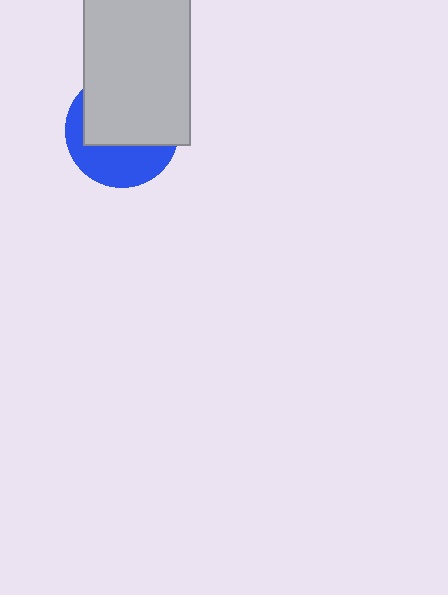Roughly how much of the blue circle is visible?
A small part of it is visible (roughly 41%).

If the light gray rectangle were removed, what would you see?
You would see the complete blue circle.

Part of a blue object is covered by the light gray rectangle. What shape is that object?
It is a circle.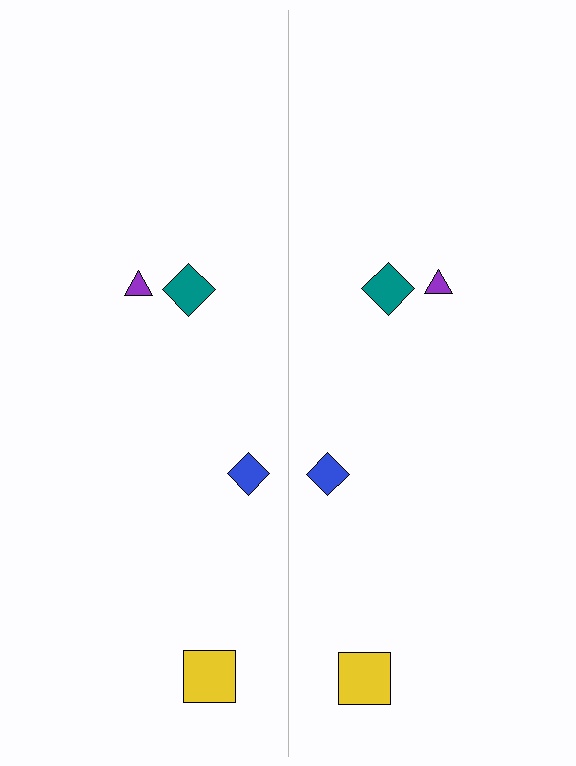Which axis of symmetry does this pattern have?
The pattern has a vertical axis of symmetry running through the center of the image.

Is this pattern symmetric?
Yes, this pattern has bilateral (reflection) symmetry.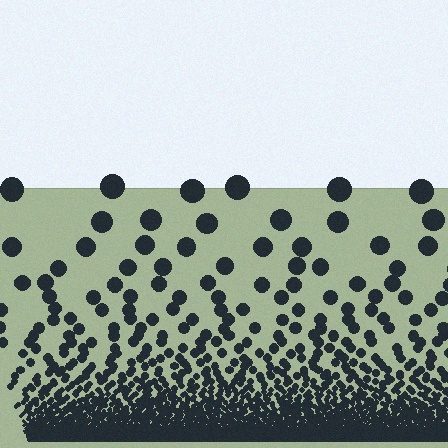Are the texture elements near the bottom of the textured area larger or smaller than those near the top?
Smaller. The gradient is inverted — elements near the bottom are smaller and denser.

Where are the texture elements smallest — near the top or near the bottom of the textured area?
Near the bottom.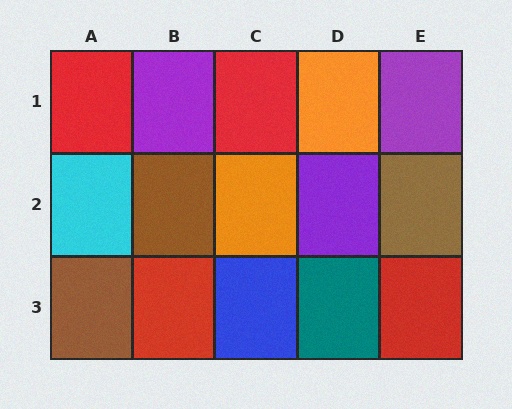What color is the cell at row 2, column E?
Brown.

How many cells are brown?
3 cells are brown.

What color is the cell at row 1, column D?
Orange.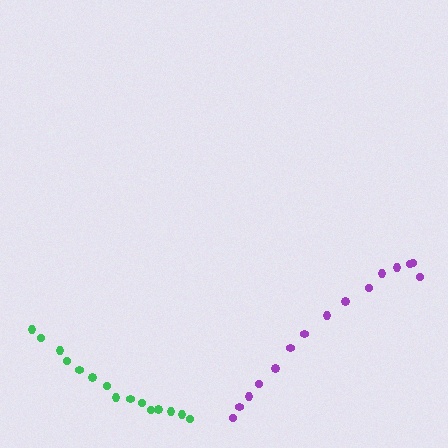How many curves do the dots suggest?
There are 2 distinct paths.